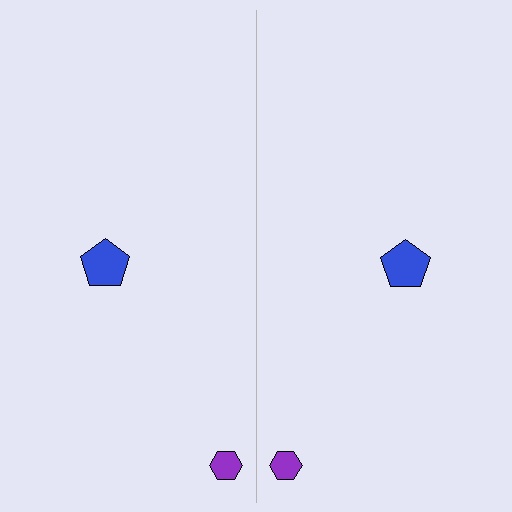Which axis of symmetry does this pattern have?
The pattern has a vertical axis of symmetry running through the center of the image.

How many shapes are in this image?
There are 4 shapes in this image.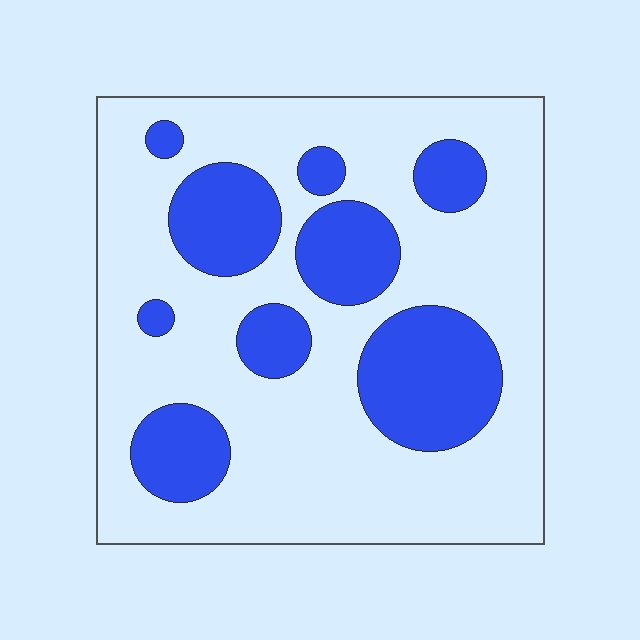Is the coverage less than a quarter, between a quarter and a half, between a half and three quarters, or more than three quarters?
Between a quarter and a half.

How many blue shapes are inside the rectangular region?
9.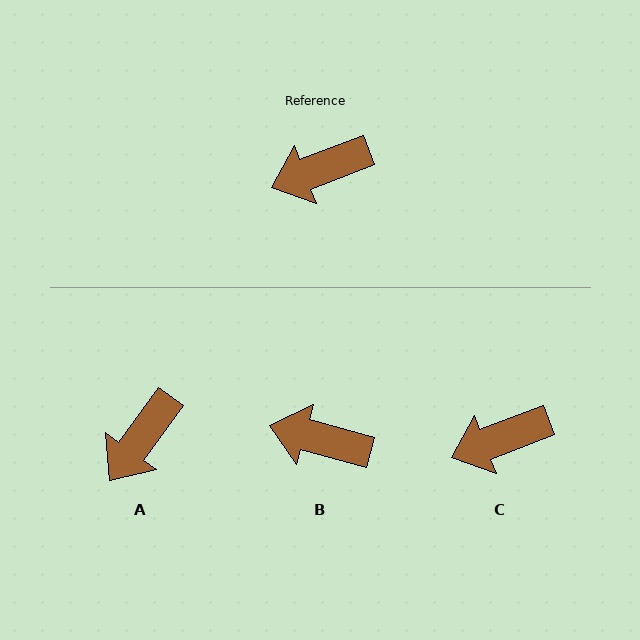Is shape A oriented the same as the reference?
No, it is off by about 33 degrees.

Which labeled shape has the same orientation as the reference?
C.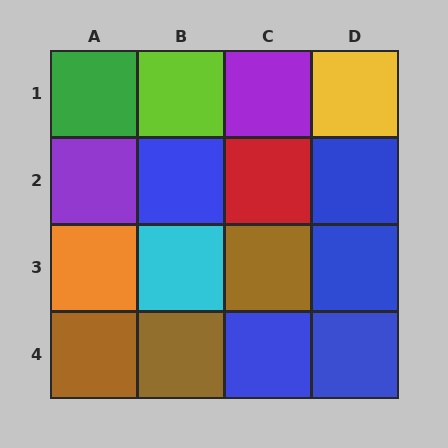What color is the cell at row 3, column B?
Cyan.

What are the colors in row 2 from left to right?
Purple, blue, red, blue.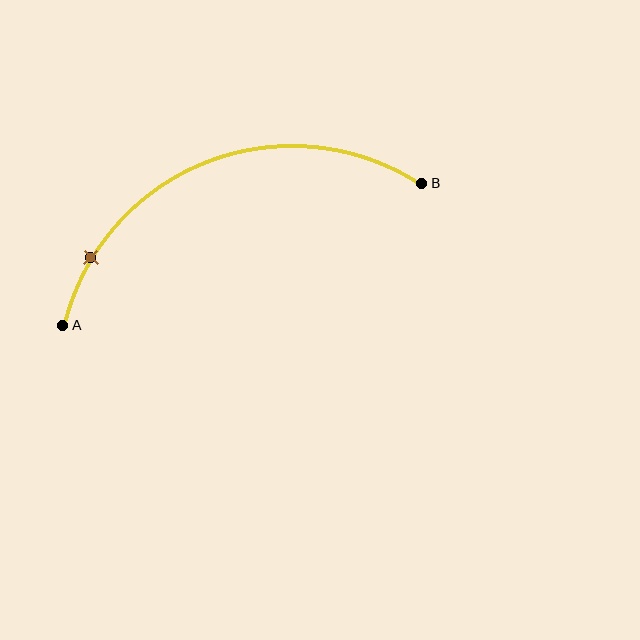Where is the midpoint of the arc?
The arc midpoint is the point on the curve farthest from the straight line joining A and B. It sits above that line.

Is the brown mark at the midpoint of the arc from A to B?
No. The brown mark lies on the arc but is closer to endpoint A. The arc midpoint would be at the point on the curve equidistant along the arc from both A and B.